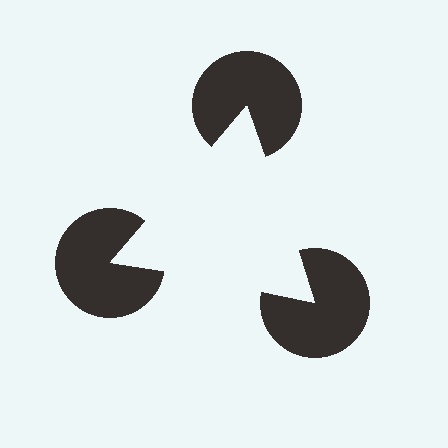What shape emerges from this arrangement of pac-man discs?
An illusory triangle — its edges are inferred from the aligned wedge cuts in the pac-man discs, not physically drawn.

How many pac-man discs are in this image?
There are 3 — one at each vertex of the illusory triangle.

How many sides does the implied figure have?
3 sides.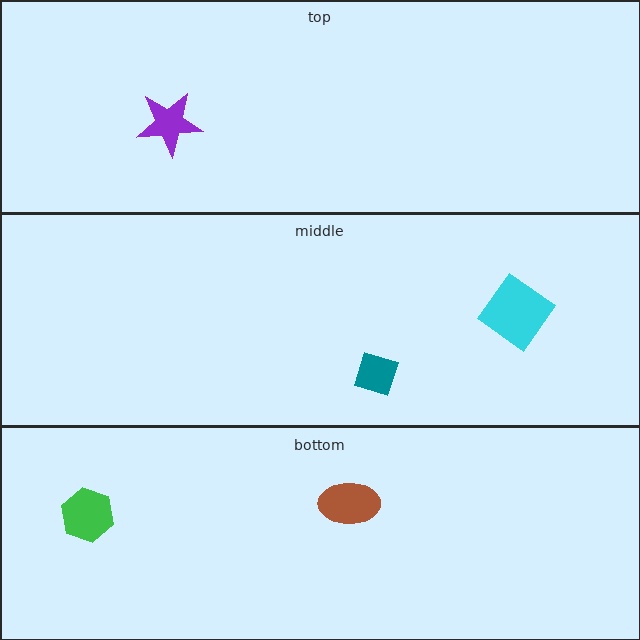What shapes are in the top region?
The purple star.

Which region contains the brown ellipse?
The bottom region.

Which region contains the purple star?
The top region.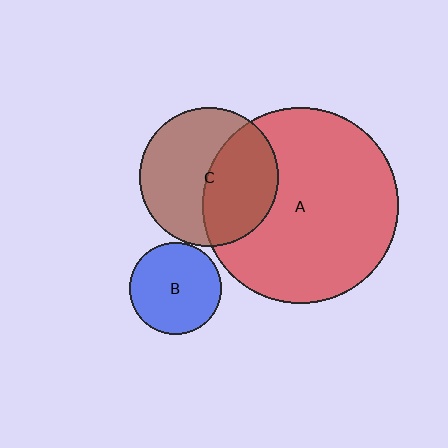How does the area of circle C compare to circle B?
Approximately 2.3 times.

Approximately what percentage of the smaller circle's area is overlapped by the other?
Approximately 45%.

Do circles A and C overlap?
Yes.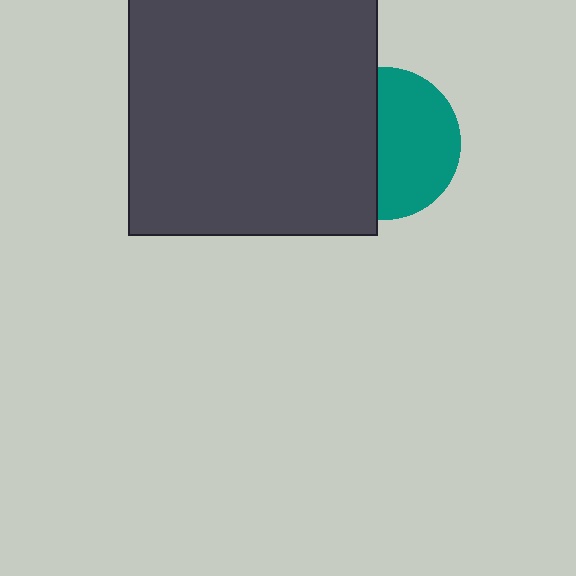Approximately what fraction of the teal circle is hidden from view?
Roughly 45% of the teal circle is hidden behind the dark gray square.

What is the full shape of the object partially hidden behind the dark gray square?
The partially hidden object is a teal circle.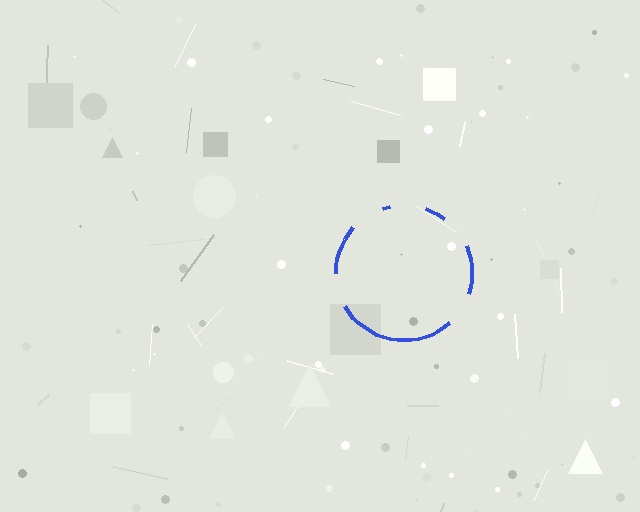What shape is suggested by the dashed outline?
The dashed outline suggests a circle.